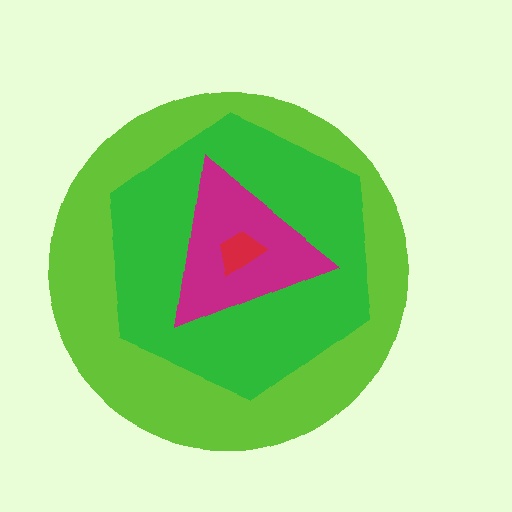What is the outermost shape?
The lime circle.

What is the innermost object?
The red trapezoid.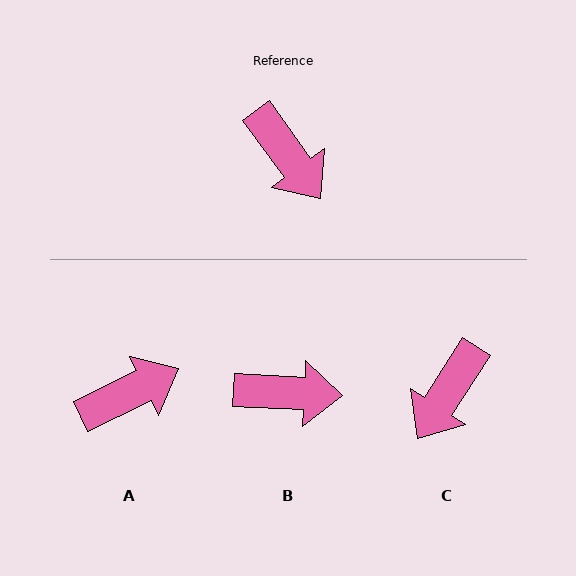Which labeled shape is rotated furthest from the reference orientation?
A, about 80 degrees away.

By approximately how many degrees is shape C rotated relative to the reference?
Approximately 69 degrees clockwise.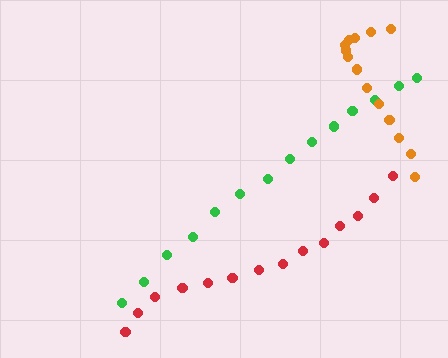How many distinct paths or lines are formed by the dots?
There are 3 distinct paths.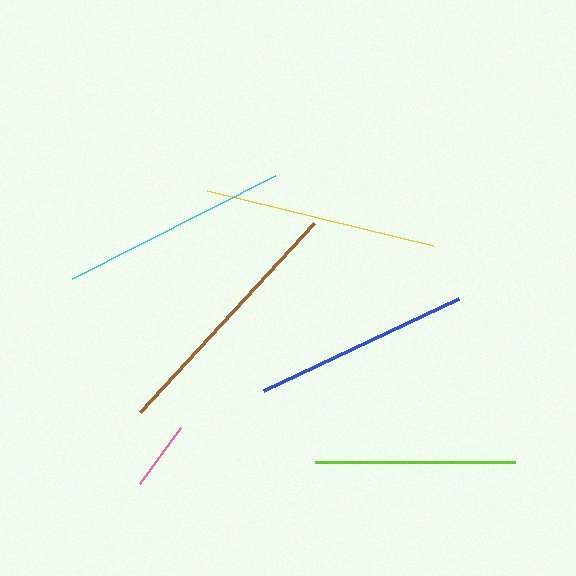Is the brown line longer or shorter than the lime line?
The brown line is longer than the lime line.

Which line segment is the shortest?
The pink line is the shortest at approximately 69 pixels.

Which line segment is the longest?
The brown line is the longest at approximately 257 pixels.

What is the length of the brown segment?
The brown segment is approximately 257 pixels long.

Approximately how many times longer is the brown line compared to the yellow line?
The brown line is approximately 1.1 times the length of the yellow line.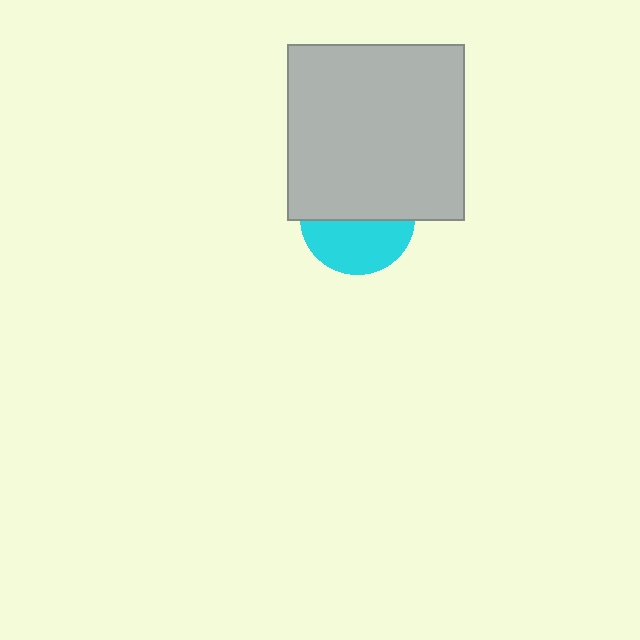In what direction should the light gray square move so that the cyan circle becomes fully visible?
The light gray square should move up. That is the shortest direction to clear the overlap and leave the cyan circle fully visible.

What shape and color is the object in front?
The object in front is a light gray square.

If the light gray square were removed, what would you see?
You would see the complete cyan circle.